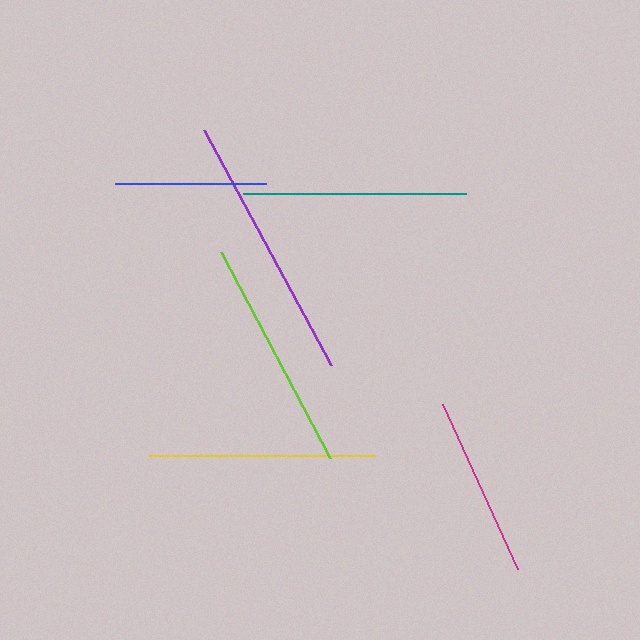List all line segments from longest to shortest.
From longest to shortest: purple, lime, yellow, teal, magenta, blue.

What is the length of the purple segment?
The purple segment is approximately 267 pixels long.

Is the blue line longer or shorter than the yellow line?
The yellow line is longer than the blue line.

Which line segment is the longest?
The purple line is the longest at approximately 267 pixels.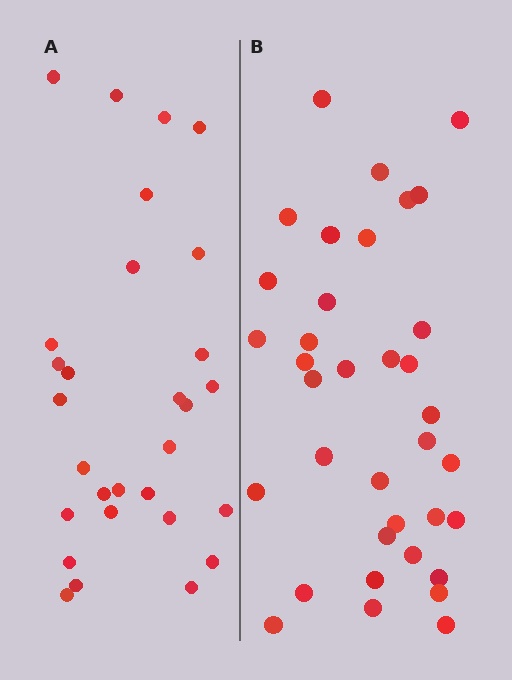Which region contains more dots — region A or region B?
Region B (the right region) has more dots.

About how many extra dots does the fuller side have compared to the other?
Region B has roughly 8 or so more dots than region A.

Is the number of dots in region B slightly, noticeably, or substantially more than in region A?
Region B has only slightly more — the two regions are fairly close. The ratio is roughly 1.2 to 1.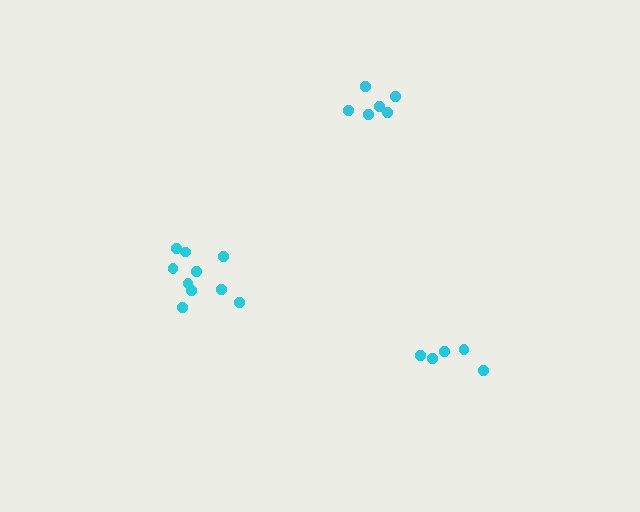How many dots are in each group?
Group 1: 6 dots, Group 2: 5 dots, Group 3: 10 dots (21 total).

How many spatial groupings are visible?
There are 3 spatial groupings.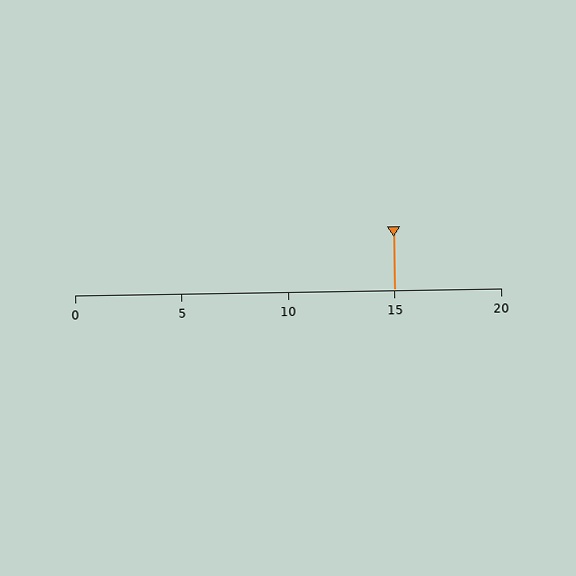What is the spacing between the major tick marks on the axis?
The major ticks are spaced 5 apart.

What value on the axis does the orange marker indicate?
The marker indicates approximately 15.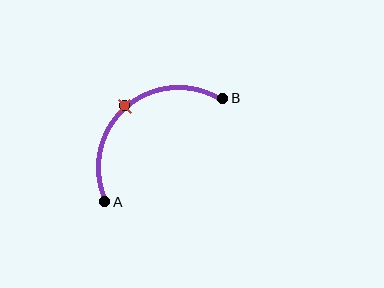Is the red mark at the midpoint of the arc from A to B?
Yes. The red mark lies on the arc at equal arc-length from both A and B — it is the arc midpoint.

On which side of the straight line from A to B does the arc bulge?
The arc bulges above and to the left of the straight line connecting A and B.